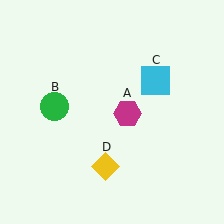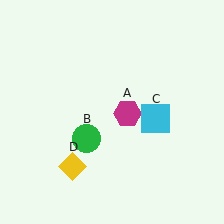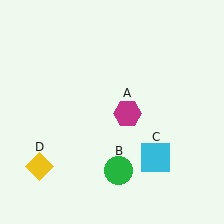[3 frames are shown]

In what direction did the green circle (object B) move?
The green circle (object B) moved down and to the right.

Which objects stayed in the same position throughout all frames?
Magenta hexagon (object A) remained stationary.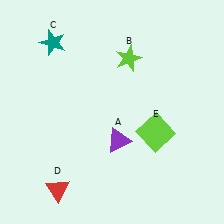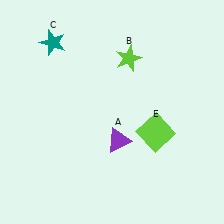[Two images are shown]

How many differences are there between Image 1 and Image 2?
There is 1 difference between the two images.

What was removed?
The red triangle (D) was removed in Image 2.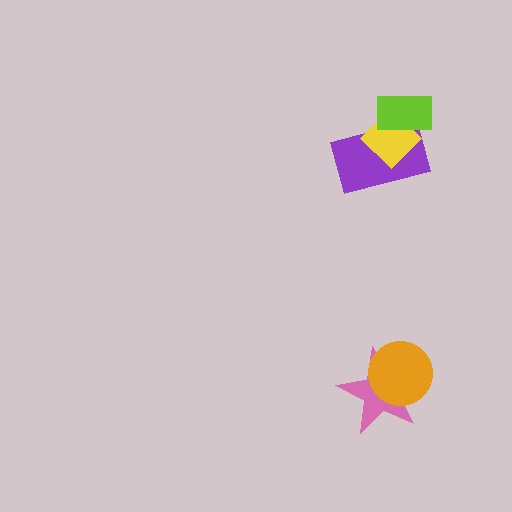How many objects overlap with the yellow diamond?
2 objects overlap with the yellow diamond.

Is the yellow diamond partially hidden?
Yes, it is partially covered by another shape.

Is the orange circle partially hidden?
No, no other shape covers it.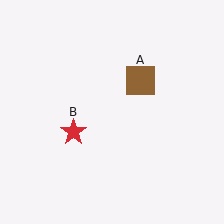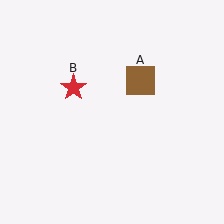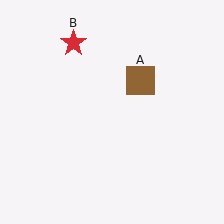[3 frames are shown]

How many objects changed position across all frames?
1 object changed position: red star (object B).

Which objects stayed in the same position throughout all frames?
Brown square (object A) remained stationary.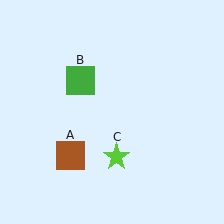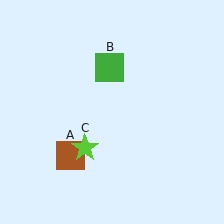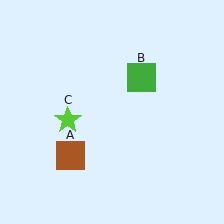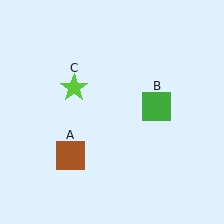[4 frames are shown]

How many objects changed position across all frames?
2 objects changed position: green square (object B), lime star (object C).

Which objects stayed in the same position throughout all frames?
Brown square (object A) remained stationary.